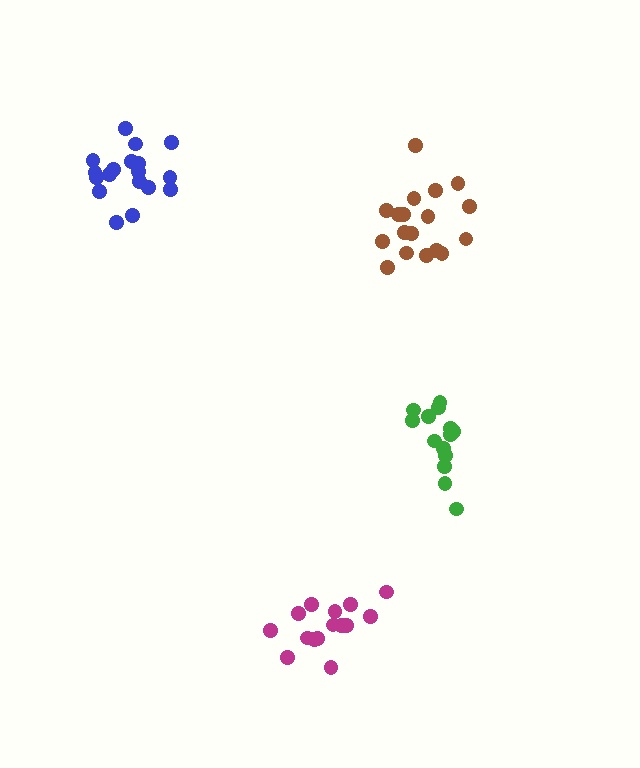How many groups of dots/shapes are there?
There are 4 groups.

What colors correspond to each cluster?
The clusters are colored: blue, brown, green, magenta.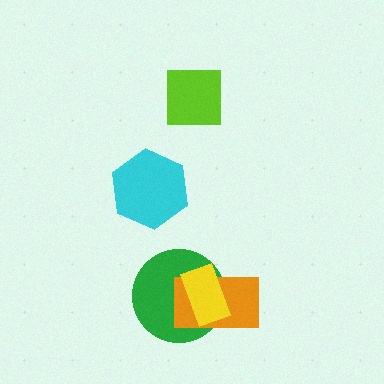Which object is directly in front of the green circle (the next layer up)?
The orange rectangle is directly in front of the green circle.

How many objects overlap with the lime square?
0 objects overlap with the lime square.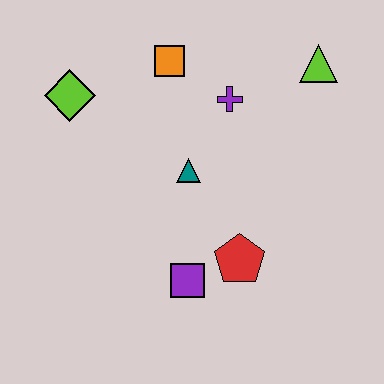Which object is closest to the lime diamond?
The orange square is closest to the lime diamond.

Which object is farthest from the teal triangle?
The lime triangle is farthest from the teal triangle.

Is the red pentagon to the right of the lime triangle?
No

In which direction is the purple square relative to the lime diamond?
The purple square is below the lime diamond.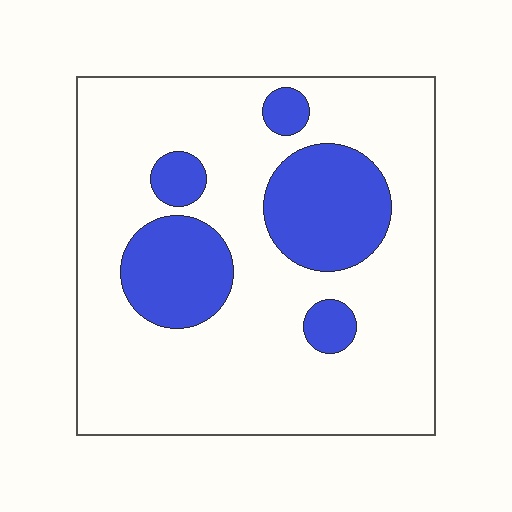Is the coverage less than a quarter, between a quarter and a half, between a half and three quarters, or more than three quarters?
Less than a quarter.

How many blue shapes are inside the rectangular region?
5.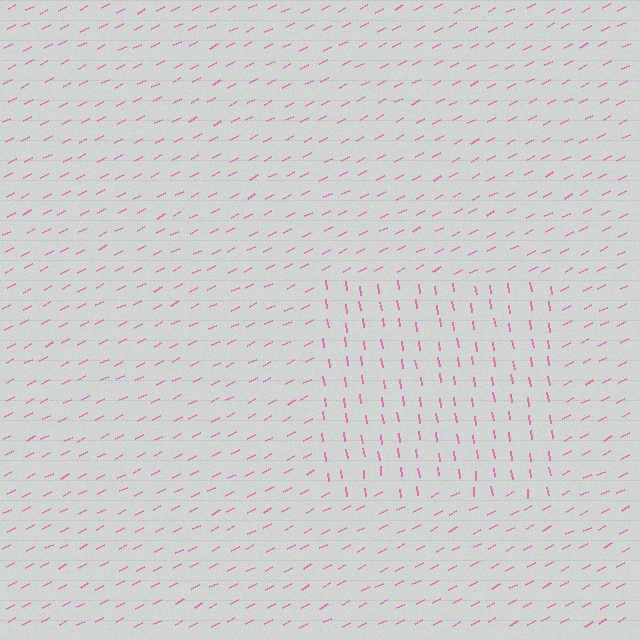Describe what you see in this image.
The image is filled with small pink line segments. A rectangle region in the image has lines oriented differently from the surrounding lines, creating a visible texture boundary.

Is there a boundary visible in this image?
Yes, there is a texture boundary formed by a change in line orientation.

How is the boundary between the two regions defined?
The boundary is defined purely by a change in line orientation (approximately 71 degrees difference). All lines are the same color and thickness.